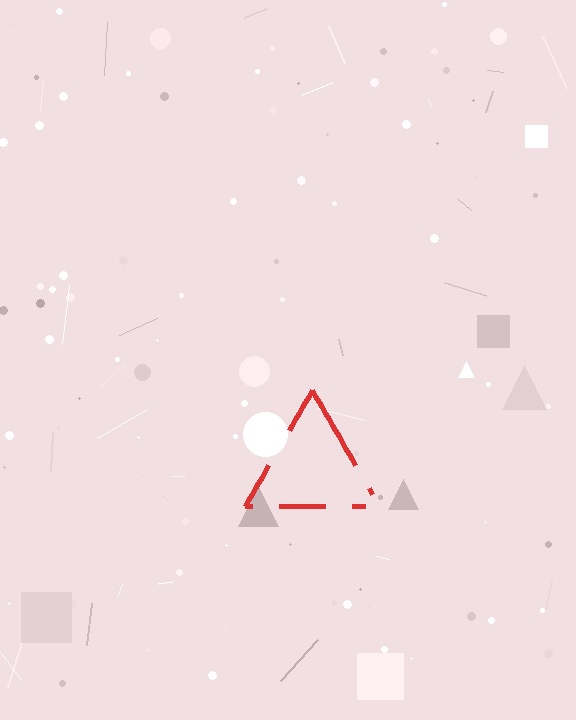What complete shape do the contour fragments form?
The contour fragments form a triangle.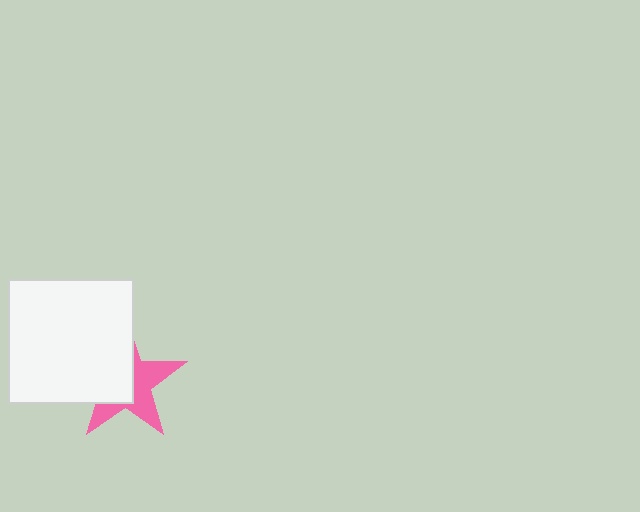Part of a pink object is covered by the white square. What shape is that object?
It is a star.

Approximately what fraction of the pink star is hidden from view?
Roughly 51% of the pink star is hidden behind the white square.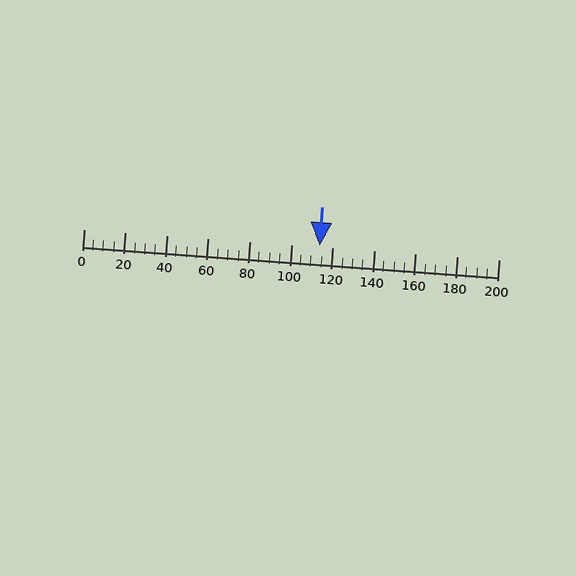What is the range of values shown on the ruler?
The ruler shows values from 0 to 200.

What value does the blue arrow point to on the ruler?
The blue arrow points to approximately 114.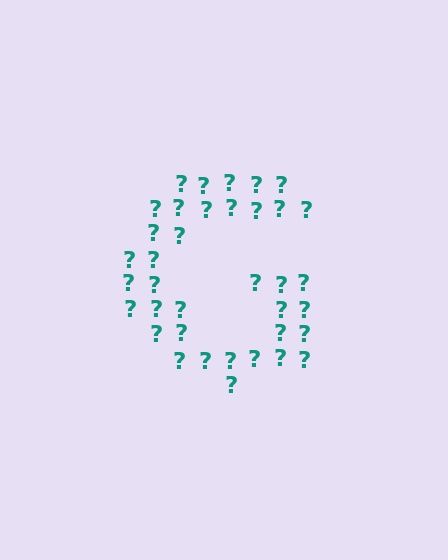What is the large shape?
The large shape is the letter G.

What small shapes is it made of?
It is made of small question marks.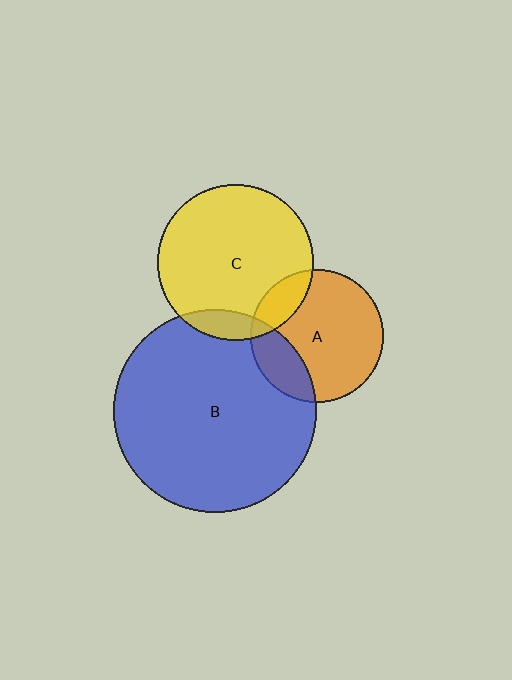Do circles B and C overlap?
Yes.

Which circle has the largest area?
Circle B (blue).